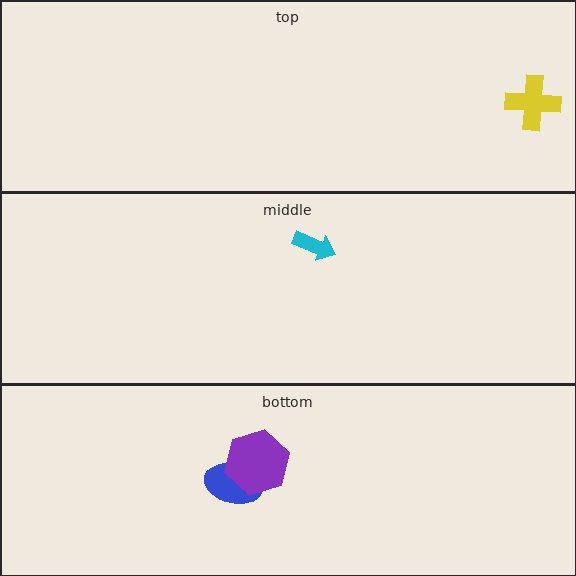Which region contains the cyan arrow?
The middle region.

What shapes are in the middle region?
The cyan arrow.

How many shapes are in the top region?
1.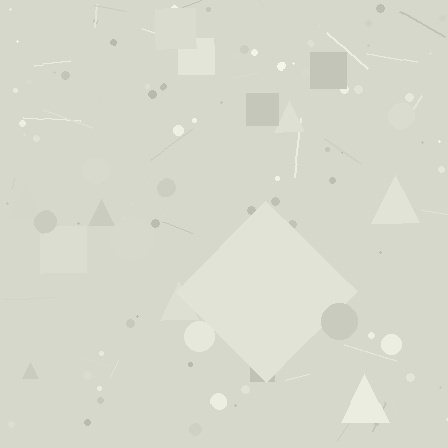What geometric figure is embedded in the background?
A diamond is embedded in the background.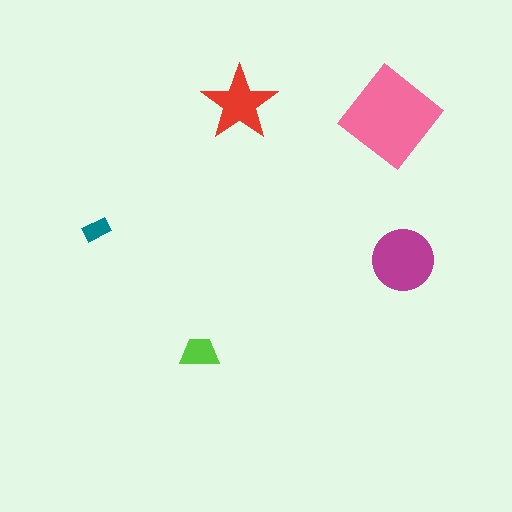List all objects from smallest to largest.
The teal rectangle, the lime trapezoid, the red star, the magenta circle, the pink diamond.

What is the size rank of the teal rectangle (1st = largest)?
5th.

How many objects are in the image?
There are 5 objects in the image.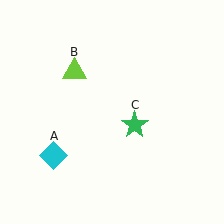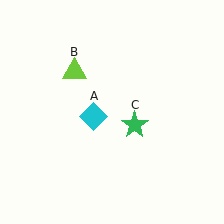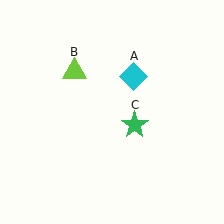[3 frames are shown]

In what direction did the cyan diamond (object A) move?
The cyan diamond (object A) moved up and to the right.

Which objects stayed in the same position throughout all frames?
Lime triangle (object B) and green star (object C) remained stationary.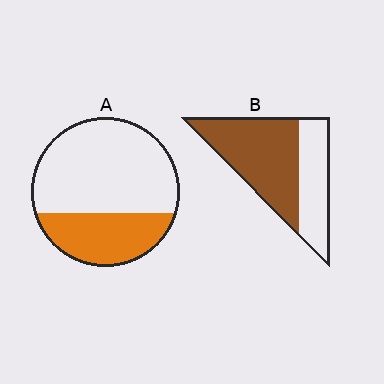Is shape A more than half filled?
No.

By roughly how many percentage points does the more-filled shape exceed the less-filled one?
By roughly 30 percentage points (B over A).